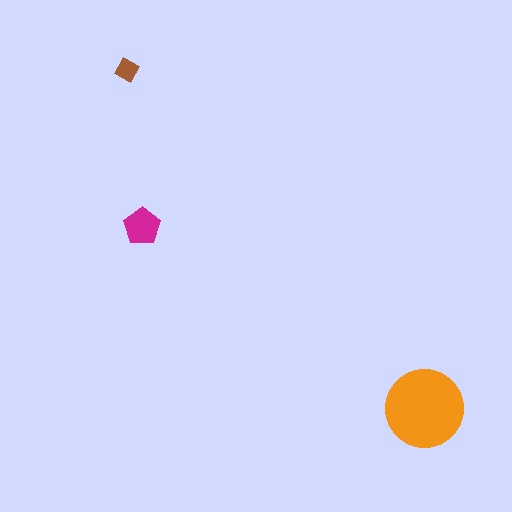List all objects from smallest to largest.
The brown diamond, the magenta pentagon, the orange circle.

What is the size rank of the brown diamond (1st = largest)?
3rd.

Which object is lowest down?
The orange circle is bottommost.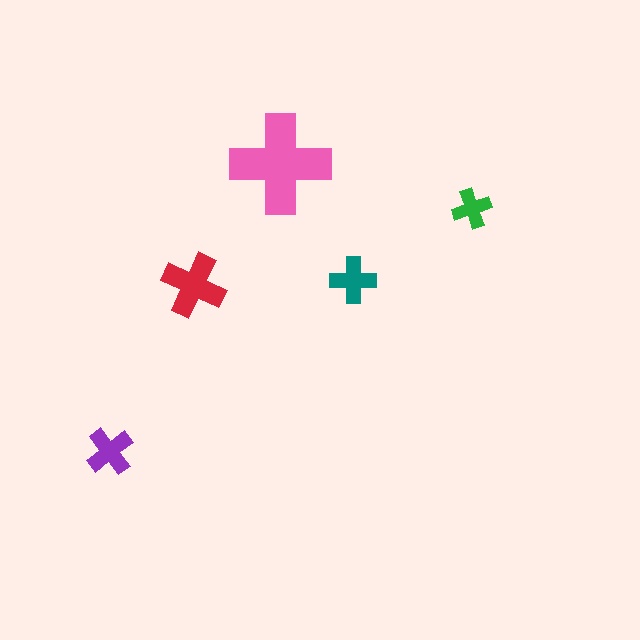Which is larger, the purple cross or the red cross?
The red one.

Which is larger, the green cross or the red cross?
The red one.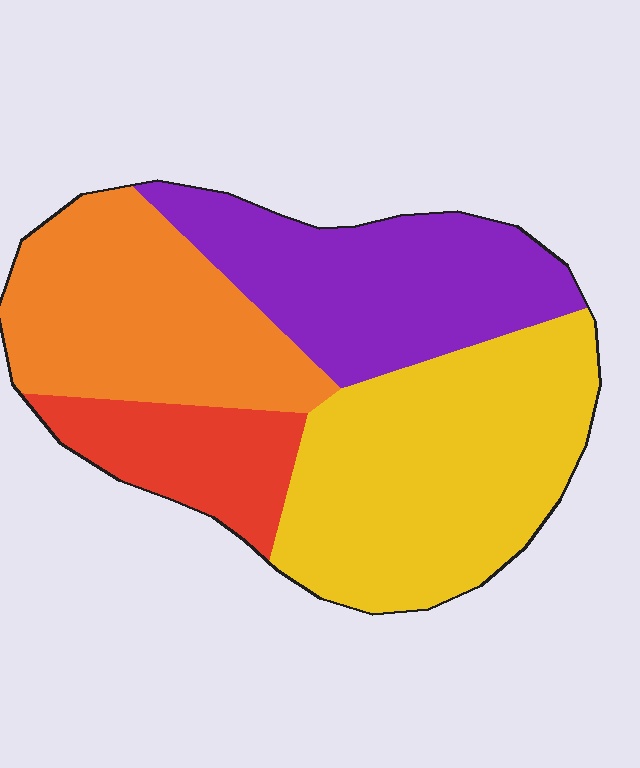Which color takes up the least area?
Red, at roughly 15%.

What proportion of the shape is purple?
Purple takes up about one quarter (1/4) of the shape.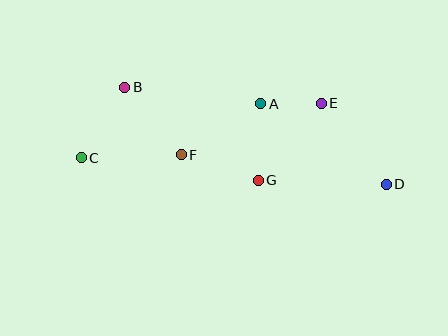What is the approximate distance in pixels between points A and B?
The distance between A and B is approximately 137 pixels.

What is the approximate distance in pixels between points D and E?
The distance between D and E is approximately 104 pixels.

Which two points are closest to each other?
Points A and E are closest to each other.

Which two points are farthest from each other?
Points C and D are farthest from each other.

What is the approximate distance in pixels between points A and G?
The distance between A and G is approximately 76 pixels.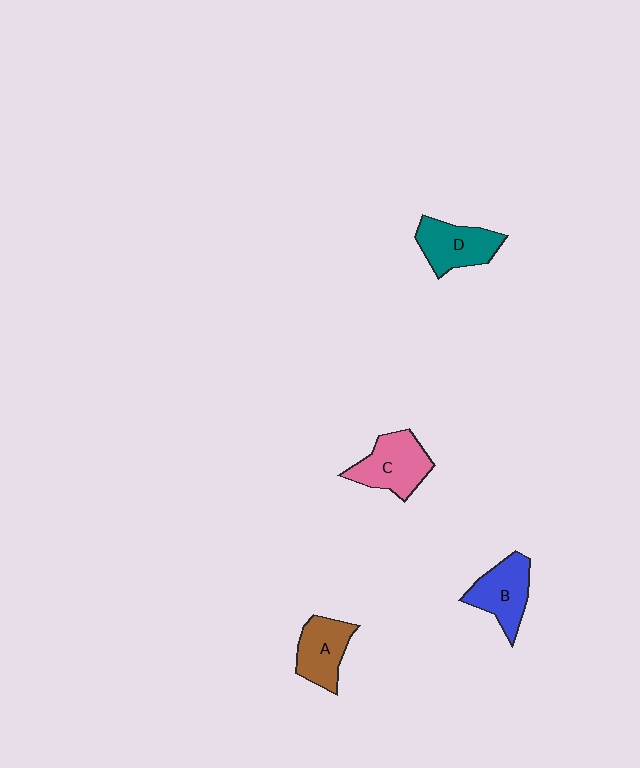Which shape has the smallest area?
Shape A (brown).